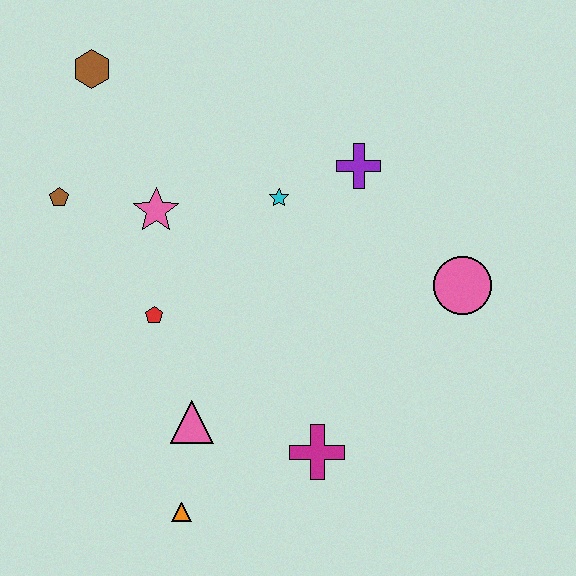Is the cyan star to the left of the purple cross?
Yes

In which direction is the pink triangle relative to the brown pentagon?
The pink triangle is below the brown pentagon.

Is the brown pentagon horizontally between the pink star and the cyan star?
No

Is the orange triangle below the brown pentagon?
Yes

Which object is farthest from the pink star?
The pink circle is farthest from the pink star.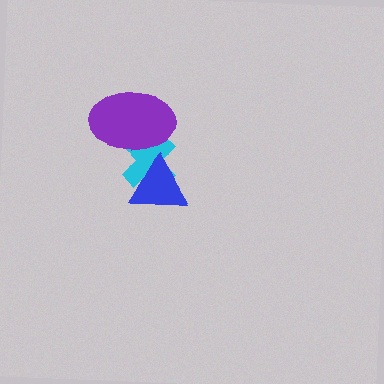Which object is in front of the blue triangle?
The purple ellipse is in front of the blue triangle.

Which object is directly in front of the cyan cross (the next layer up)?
The blue triangle is directly in front of the cyan cross.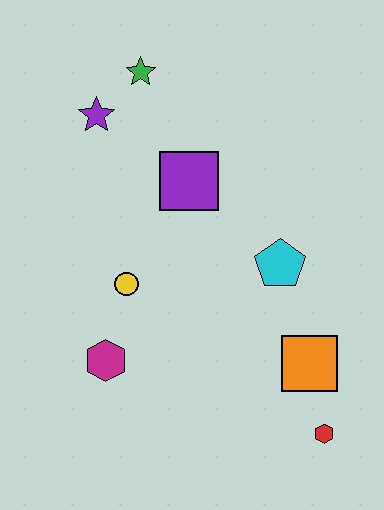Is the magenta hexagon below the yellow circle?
Yes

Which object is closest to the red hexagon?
The orange square is closest to the red hexagon.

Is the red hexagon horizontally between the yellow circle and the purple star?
No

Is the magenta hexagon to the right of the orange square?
No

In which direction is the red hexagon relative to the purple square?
The red hexagon is below the purple square.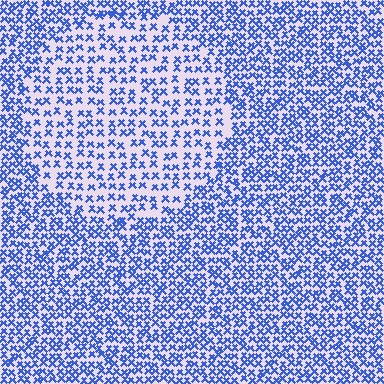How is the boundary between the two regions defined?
The boundary is defined by a change in element density (approximately 1.8x ratio). All elements are the same color, size, and shape.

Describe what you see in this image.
The image contains small blue elements arranged at two different densities. A circle-shaped region is visible where the elements are less densely packed than the surrounding area.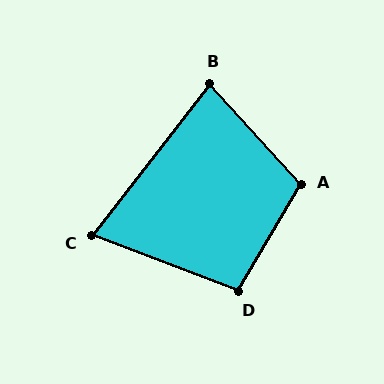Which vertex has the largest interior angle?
A, at approximately 107 degrees.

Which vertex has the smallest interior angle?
C, at approximately 73 degrees.